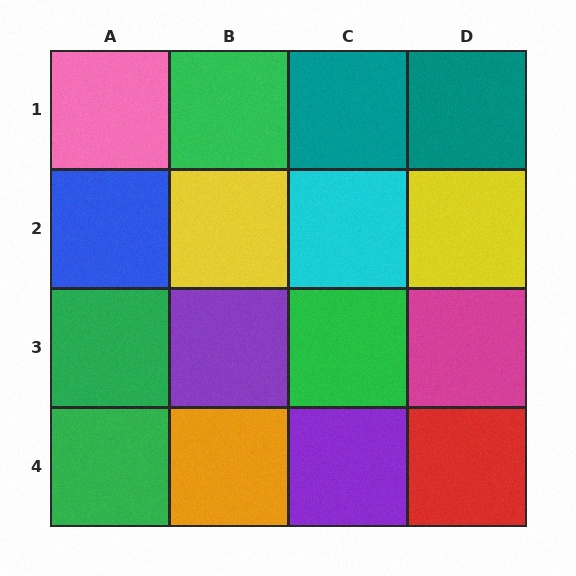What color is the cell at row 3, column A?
Green.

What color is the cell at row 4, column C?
Purple.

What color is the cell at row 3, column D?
Magenta.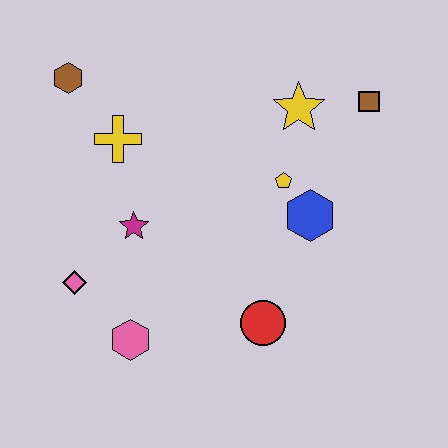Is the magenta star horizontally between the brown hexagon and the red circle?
Yes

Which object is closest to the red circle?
The blue hexagon is closest to the red circle.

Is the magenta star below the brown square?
Yes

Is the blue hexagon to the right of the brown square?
No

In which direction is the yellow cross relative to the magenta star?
The yellow cross is above the magenta star.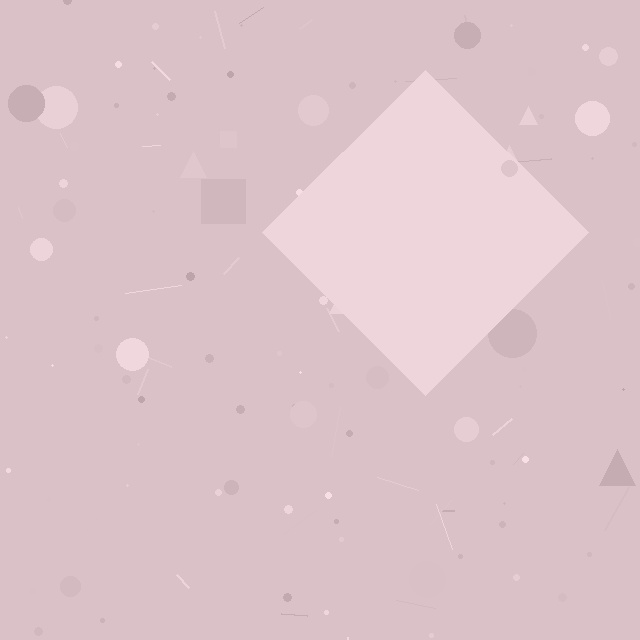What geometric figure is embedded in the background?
A diamond is embedded in the background.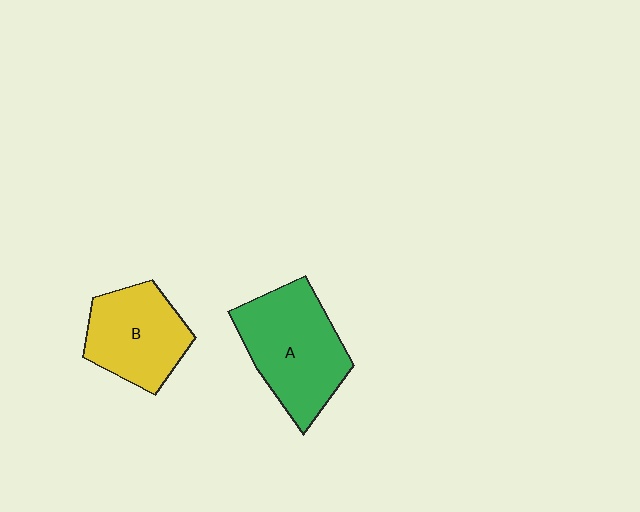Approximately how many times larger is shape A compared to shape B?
Approximately 1.2 times.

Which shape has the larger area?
Shape A (green).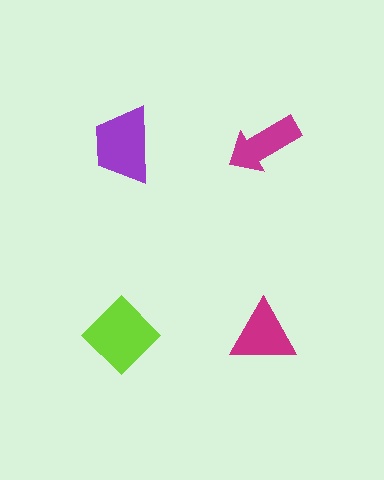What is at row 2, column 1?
A lime diamond.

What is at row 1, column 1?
A purple trapezoid.